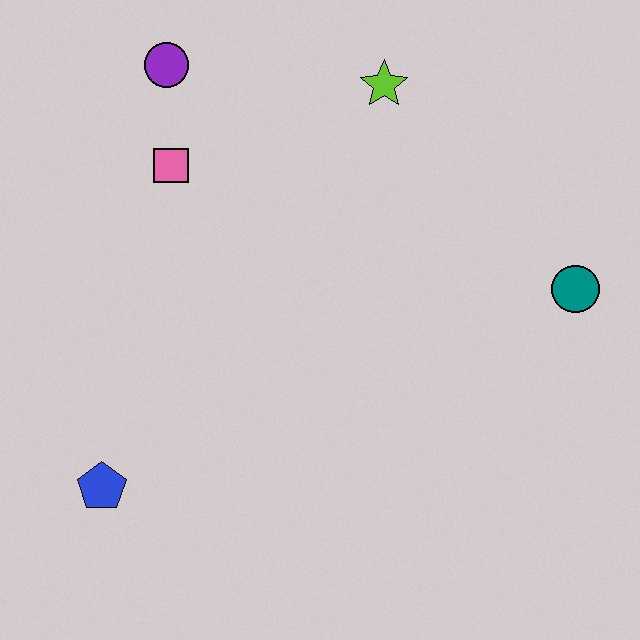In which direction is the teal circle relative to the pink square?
The teal circle is to the right of the pink square.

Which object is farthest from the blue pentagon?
The teal circle is farthest from the blue pentagon.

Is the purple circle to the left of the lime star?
Yes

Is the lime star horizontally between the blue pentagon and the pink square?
No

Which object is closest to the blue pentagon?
The pink square is closest to the blue pentagon.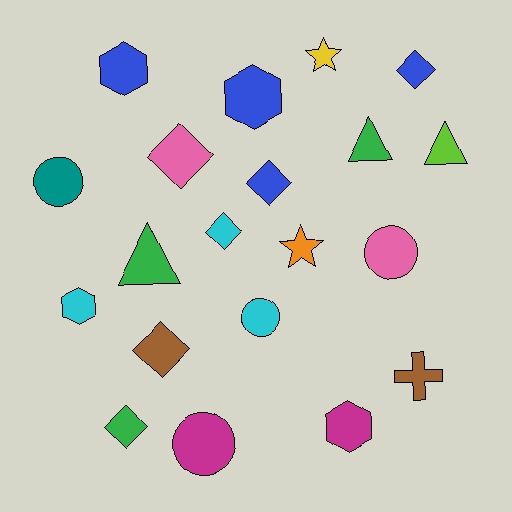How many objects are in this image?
There are 20 objects.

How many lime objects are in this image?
There is 1 lime object.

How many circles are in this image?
There are 4 circles.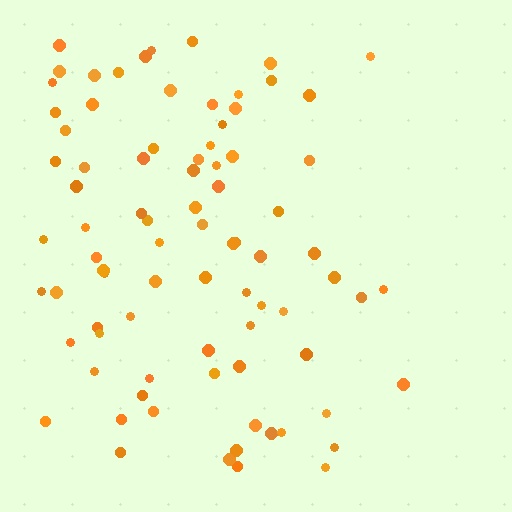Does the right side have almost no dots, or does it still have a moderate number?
Still a moderate number, just noticeably fewer than the left.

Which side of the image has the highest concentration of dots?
The left.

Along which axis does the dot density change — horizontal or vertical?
Horizontal.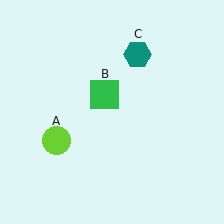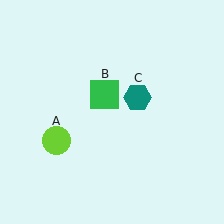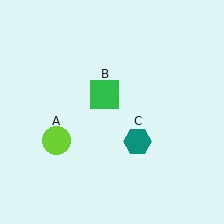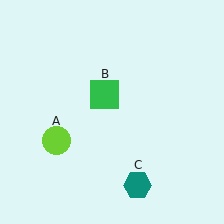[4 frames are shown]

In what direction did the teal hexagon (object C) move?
The teal hexagon (object C) moved down.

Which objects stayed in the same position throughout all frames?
Lime circle (object A) and green square (object B) remained stationary.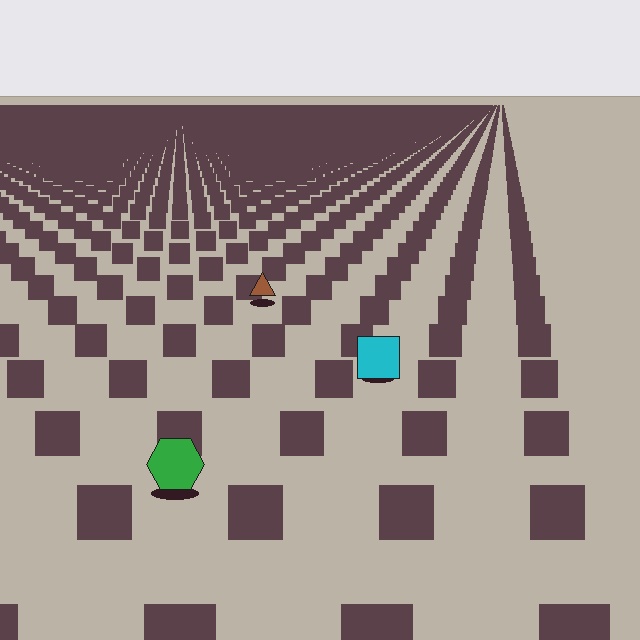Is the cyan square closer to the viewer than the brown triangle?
Yes. The cyan square is closer — you can tell from the texture gradient: the ground texture is coarser near it.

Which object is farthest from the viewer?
The brown triangle is farthest from the viewer. It appears smaller and the ground texture around it is denser.